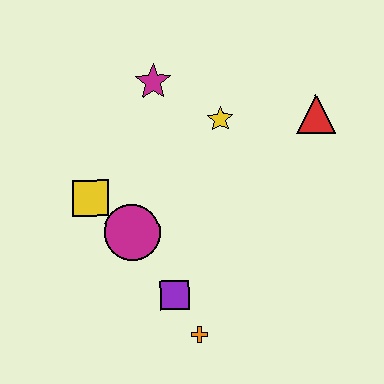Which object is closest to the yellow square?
The magenta circle is closest to the yellow square.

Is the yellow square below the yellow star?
Yes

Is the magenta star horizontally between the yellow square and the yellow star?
Yes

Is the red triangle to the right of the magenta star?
Yes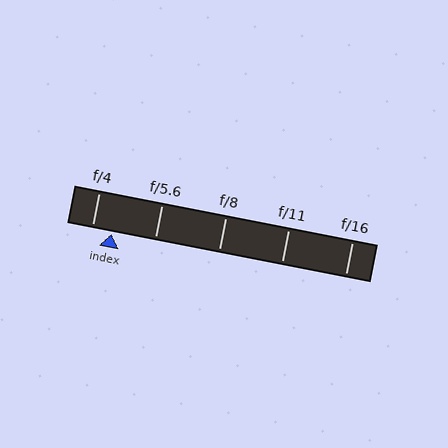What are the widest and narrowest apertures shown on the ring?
The widest aperture shown is f/4 and the narrowest is f/16.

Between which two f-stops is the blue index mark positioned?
The index mark is between f/4 and f/5.6.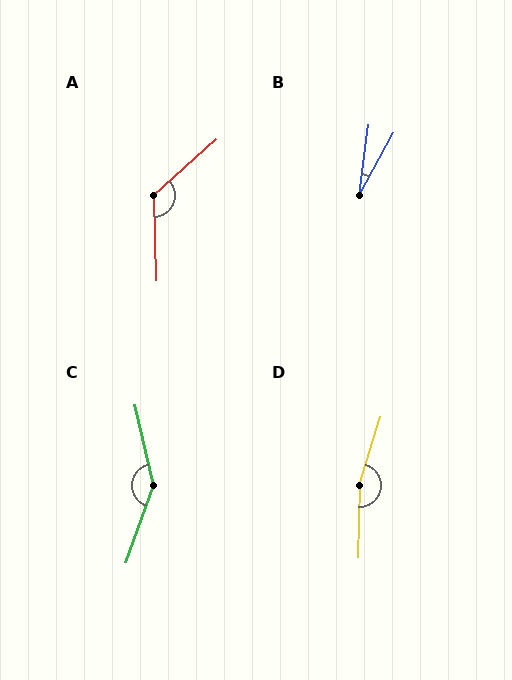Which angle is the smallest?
B, at approximately 21 degrees.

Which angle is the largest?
D, at approximately 164 degrees.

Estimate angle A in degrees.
Approximately 130 degrees.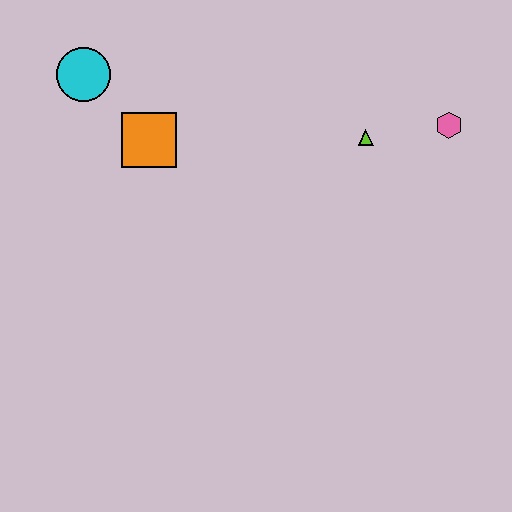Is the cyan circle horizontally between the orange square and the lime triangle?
No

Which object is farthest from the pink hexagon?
The cyan circle is farthest from the pink hexagon.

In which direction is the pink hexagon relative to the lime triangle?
The pink hexagon is to the right of the lime triangle.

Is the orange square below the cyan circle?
Yes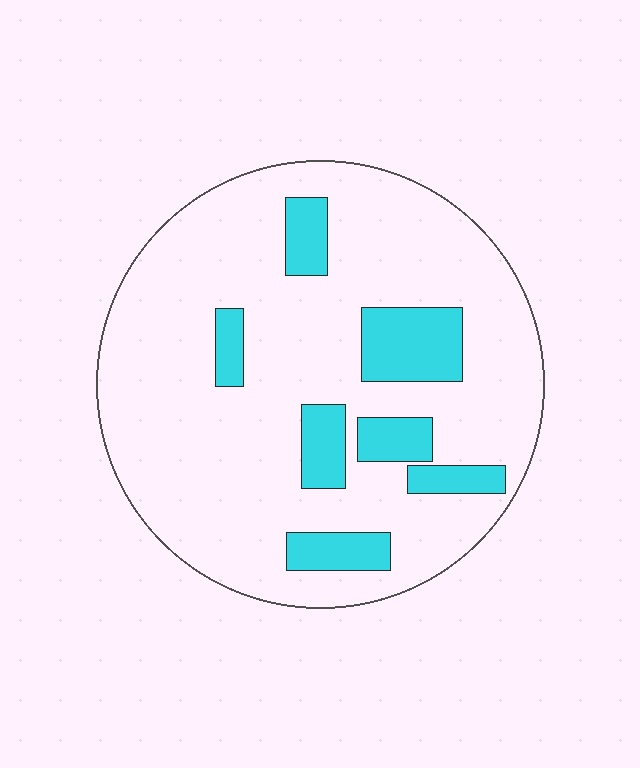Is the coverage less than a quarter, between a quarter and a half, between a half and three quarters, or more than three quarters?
Less than a quarter.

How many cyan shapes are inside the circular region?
7.